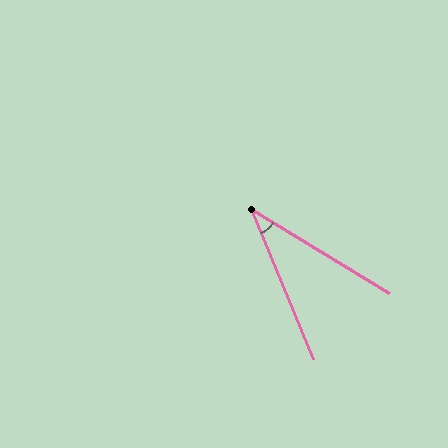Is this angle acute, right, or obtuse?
It is acute.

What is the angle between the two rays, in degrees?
Approximately 36 degrees.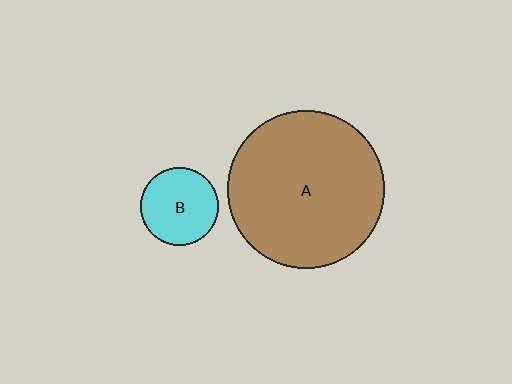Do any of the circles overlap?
No, none of the circles overlap.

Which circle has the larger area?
Circle A (brown).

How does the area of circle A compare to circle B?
Approximately 4.1 times.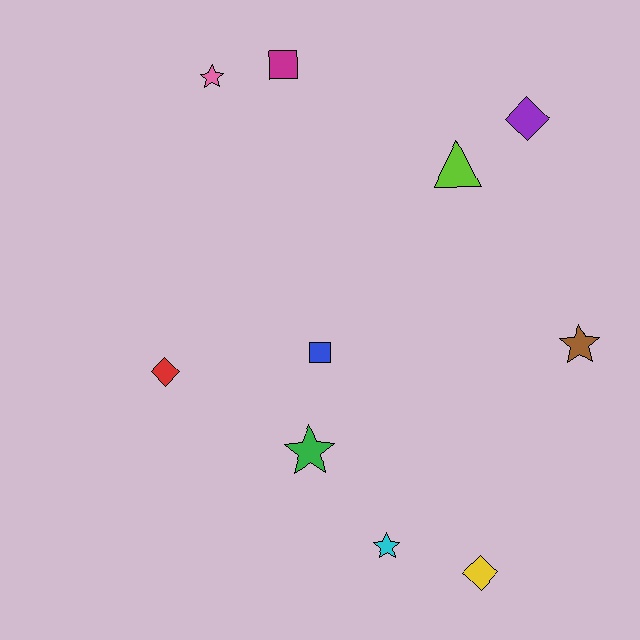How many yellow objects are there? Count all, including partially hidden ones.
There is 1 yellow object.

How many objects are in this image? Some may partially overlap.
There are 10 objects.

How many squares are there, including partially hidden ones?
There are 2 squares.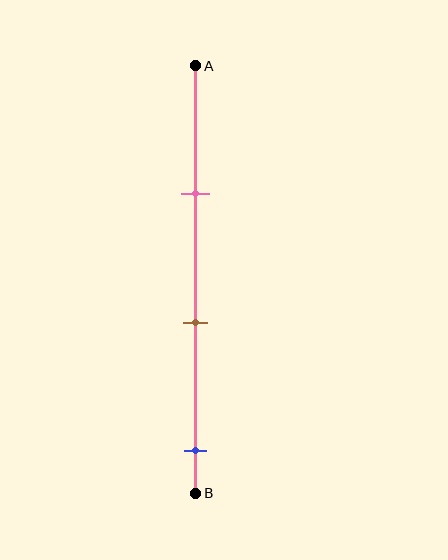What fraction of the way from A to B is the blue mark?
The blue mark is approximately 90% (0.9) of the way from A to B.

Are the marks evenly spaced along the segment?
Yes, the marks are approximately evenly spaced.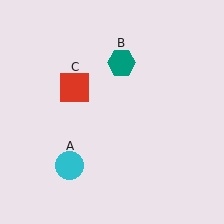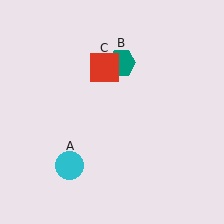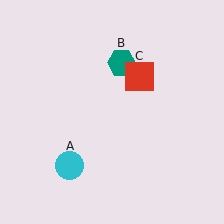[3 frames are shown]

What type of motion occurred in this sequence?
The red square (object C) rotated clockwise around the center of the scene.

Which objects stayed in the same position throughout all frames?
Cyan circle (object A) and teal hexagon (object B) remained stationary.